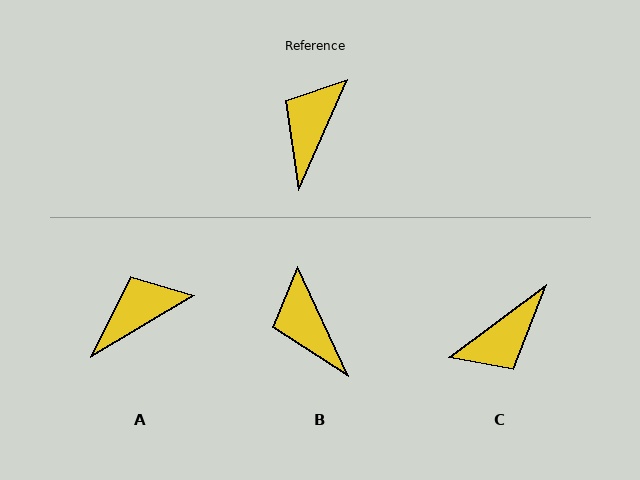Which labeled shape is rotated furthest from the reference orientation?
C, about 151 degrees away.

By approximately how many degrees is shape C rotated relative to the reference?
Approximately 151 degrees counter-clockwise.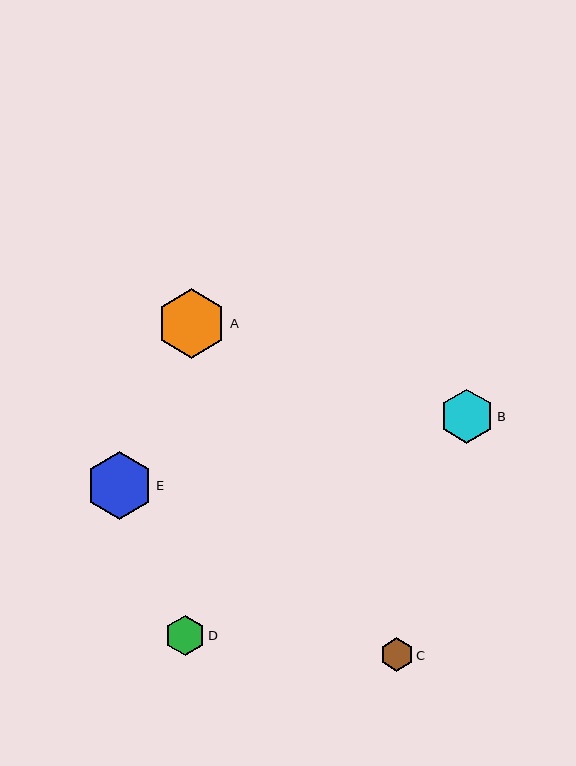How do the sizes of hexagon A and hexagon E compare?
Hexagon A and hexagon E are approximately the same size.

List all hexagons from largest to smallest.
From largest to smallest: A, E, B, D, C.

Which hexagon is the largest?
Hexagon A is the largest with a size of approximately 69 pixels.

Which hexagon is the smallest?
Hexagon C is the smallest with a size of approximately 33 pixels.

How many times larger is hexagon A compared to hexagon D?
Hexagon A is approximately 1.7 times the size of hexagon D.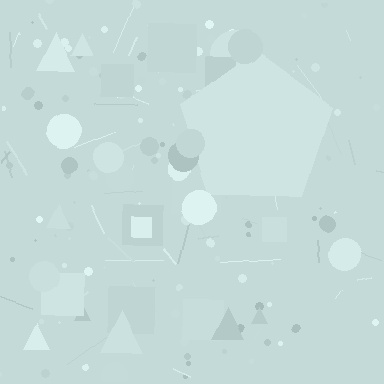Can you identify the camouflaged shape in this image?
The camouflaged shape is a pentagon.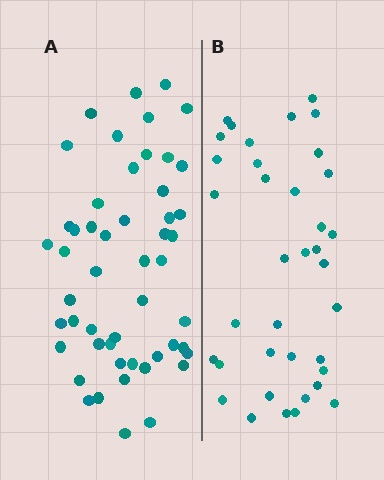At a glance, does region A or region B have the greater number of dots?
Region A (the left region) has more dots.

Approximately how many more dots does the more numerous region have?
Region A has approximately 15 more dots than region B.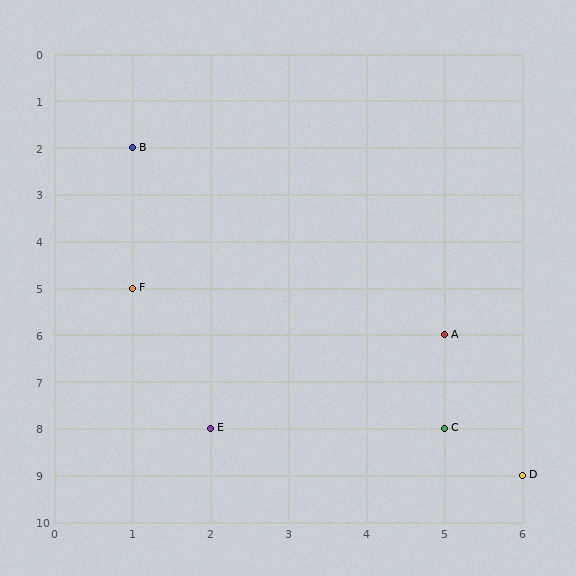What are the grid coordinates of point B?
Point B is at grid coordinates (1, 2).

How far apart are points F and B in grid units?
Points F and B are 3 rows apart.